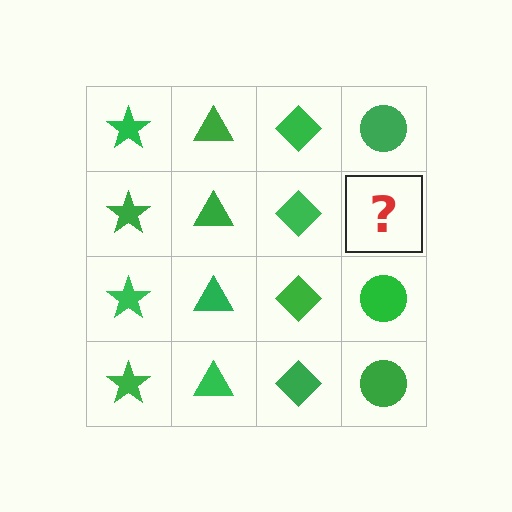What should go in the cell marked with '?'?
The missing cell should contain a green circle.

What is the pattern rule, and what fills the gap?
The rule is that each column has a consistent shape. The gap should be filled with a green circle.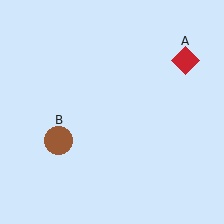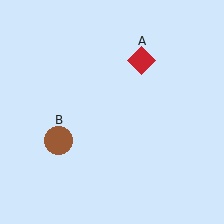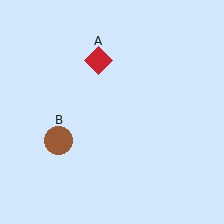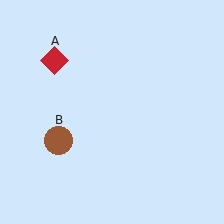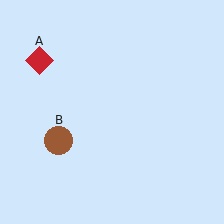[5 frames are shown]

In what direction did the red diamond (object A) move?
The red diamond (object A) moved left.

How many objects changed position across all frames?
1 object changed position: red diamond (object A).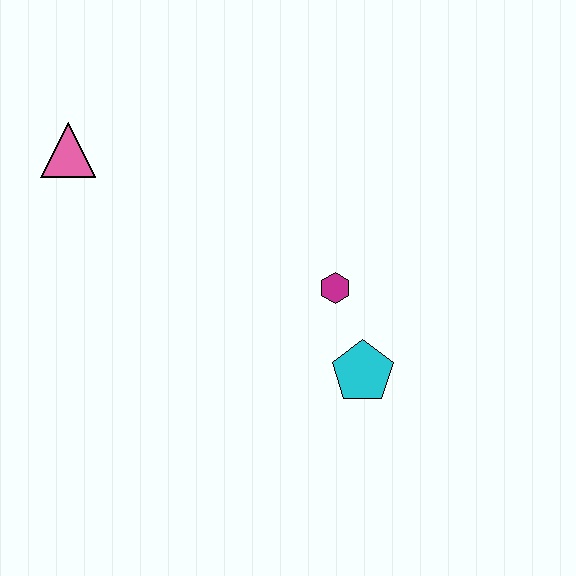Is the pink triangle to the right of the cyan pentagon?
No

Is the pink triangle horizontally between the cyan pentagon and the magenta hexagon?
No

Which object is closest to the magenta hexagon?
The cyan pentagon is closest to the magenta hexagon.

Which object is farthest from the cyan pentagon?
The pink triangle is farthest from the cyan pentagon.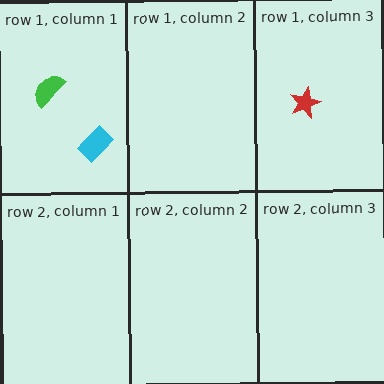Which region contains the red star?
The row 1, column 3 region.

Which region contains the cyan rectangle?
The row 1, column 1 region.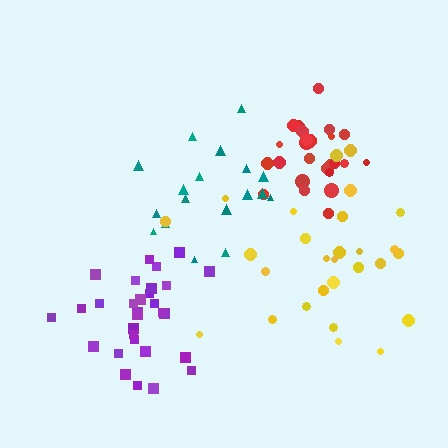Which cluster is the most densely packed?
Red.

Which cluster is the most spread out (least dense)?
Yellow.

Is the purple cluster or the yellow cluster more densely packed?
Purple.